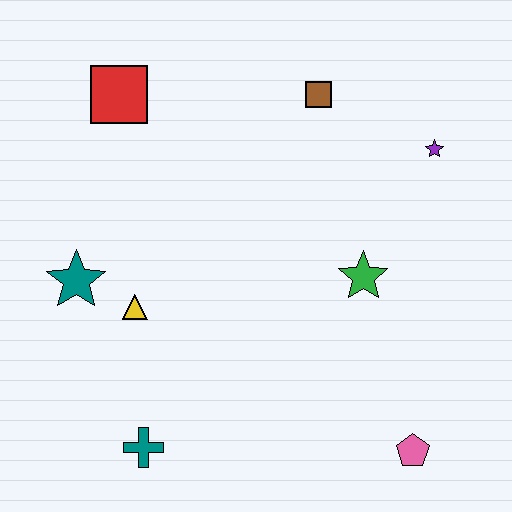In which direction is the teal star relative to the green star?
The teal star is to the left of the green star.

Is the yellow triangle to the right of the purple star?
No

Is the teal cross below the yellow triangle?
Yes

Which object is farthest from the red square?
The pink pentagon is farthest from the red square.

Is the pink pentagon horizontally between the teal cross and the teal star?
No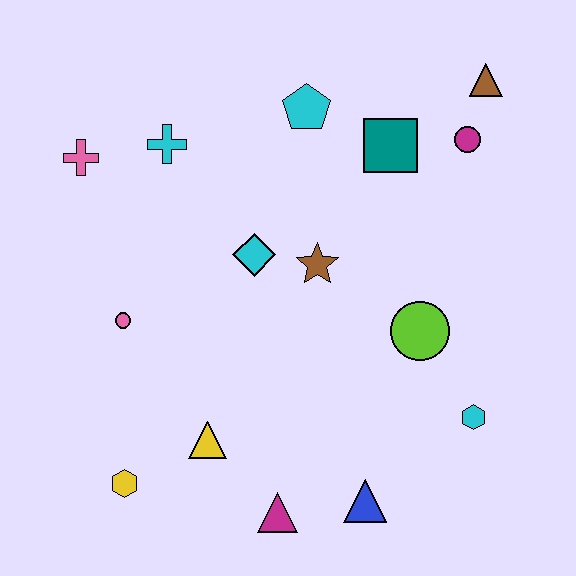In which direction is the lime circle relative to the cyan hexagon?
The lime circle is above the cyan hexagon.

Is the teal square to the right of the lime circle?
No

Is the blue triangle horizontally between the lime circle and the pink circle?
Yes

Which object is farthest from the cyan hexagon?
The pink cross is farthest from the cyan hexagon.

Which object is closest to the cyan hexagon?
The lime circle is closest to the cyan hexagon.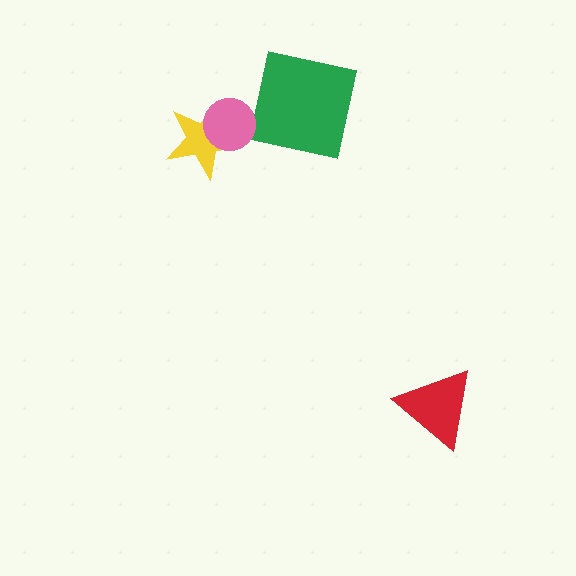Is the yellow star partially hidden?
Yes, it is partially covered by another shape.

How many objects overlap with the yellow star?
1 object overlaps with the yellow star.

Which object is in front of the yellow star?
The pink circle is in front of the yellow star.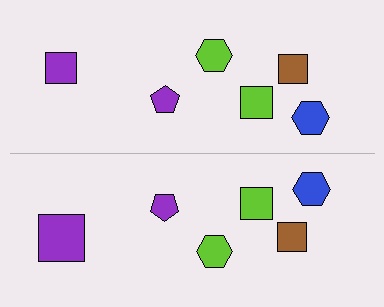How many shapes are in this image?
There are 12 shapes in this image.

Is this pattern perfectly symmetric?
No, the pattern is not perfectly symmetric. The purple square on the bottom side has a different size than its mirror counterpart.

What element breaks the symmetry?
The purple square on the bottom side has a different size than its mirror counterpart.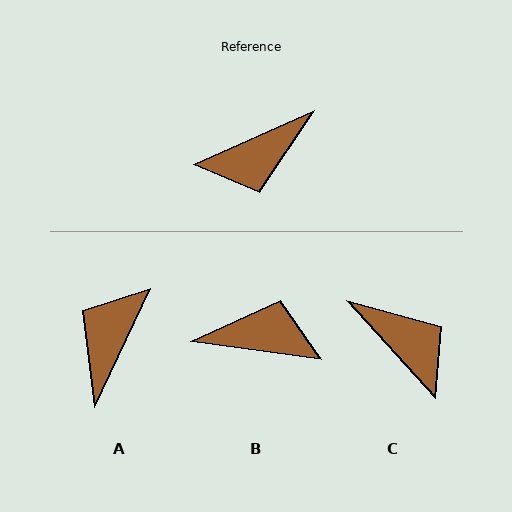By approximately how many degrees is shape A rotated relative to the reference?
Approximately 139 degrees clockwise.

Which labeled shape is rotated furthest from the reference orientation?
B, about 148 degrees away.